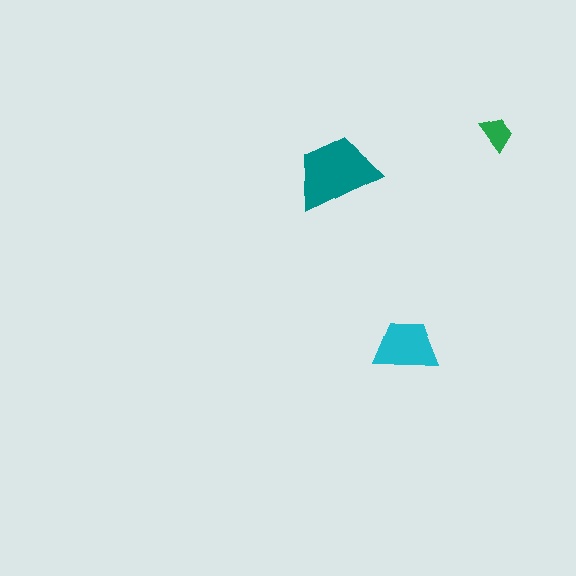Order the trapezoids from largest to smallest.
the teal one, the cyan one, the green one.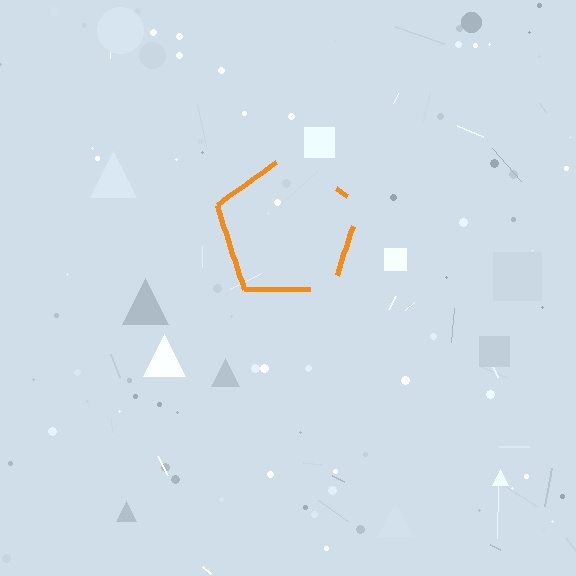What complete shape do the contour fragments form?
The contour fragments form a pentagon.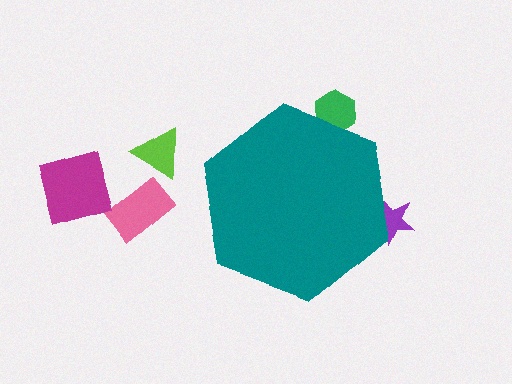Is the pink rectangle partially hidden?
No, the pink rectangle is fully visible.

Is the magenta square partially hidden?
No, the magenta square is fully visible.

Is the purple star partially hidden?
Yes, the purple star is partially hidden behind the teal hexagon.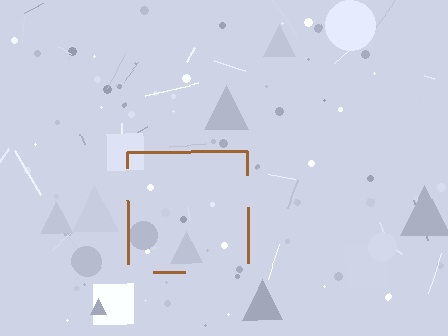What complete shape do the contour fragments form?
The contour fragments form a square.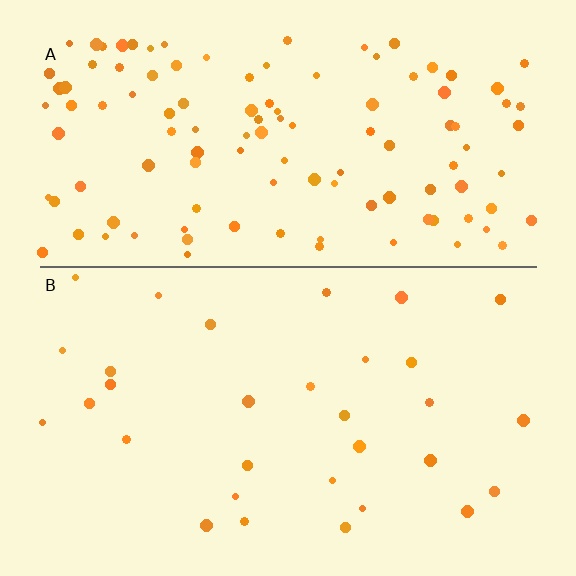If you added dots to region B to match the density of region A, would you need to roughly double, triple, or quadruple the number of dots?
Approximately quadruple.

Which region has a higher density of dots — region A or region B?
A (the top).